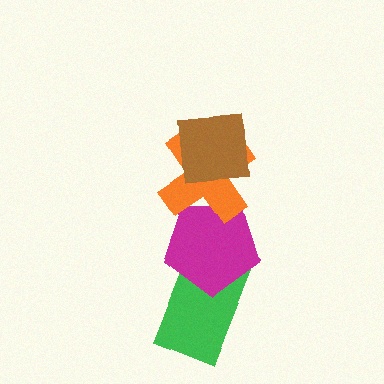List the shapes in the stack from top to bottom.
From top to bottom: the brown square, the orange cross, the magenta pentagon, the green rectangle.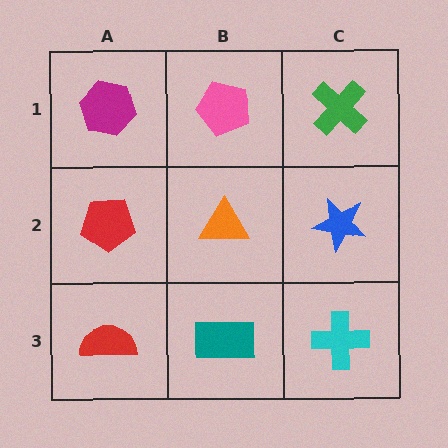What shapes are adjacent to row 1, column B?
An orange triangle (row 2, column B), a magenta hexagon (row 1, column A), a green cross (row 1, column C).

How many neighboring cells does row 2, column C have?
3.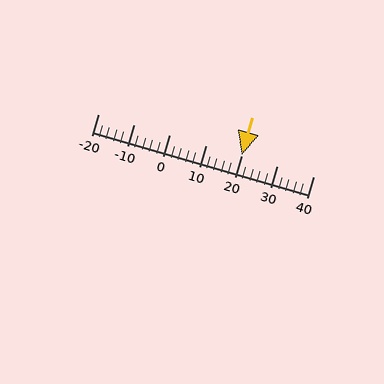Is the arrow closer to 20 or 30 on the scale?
The arrow is closer to 20.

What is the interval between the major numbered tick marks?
The major tick marks are spaced 10 units apart.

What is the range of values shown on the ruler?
The ruler shows values from -20 to 40.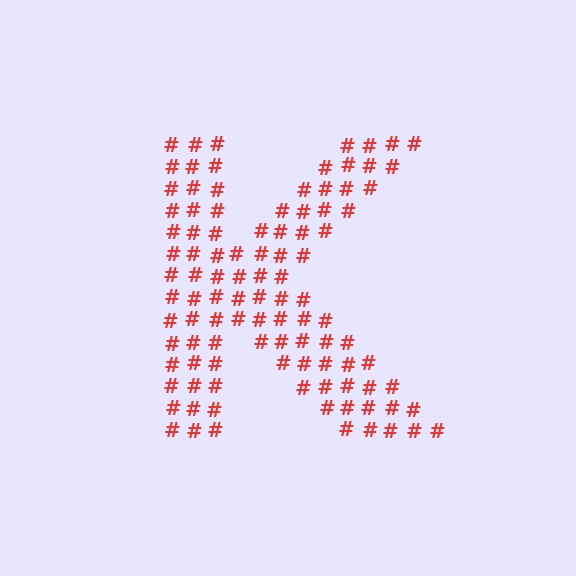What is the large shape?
The large shape is the letter K.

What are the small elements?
The small elements are hash symbols.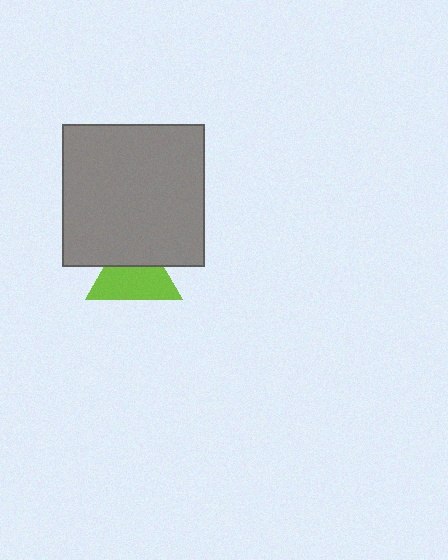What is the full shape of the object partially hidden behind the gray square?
The partially hidden object is a lime triangle.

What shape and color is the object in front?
The object in front is a gray square.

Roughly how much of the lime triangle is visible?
About half of it is visible (roughly 61%).